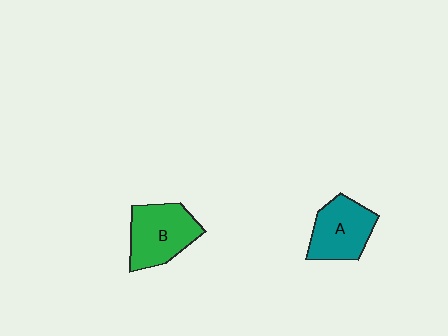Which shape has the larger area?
Shape B (green).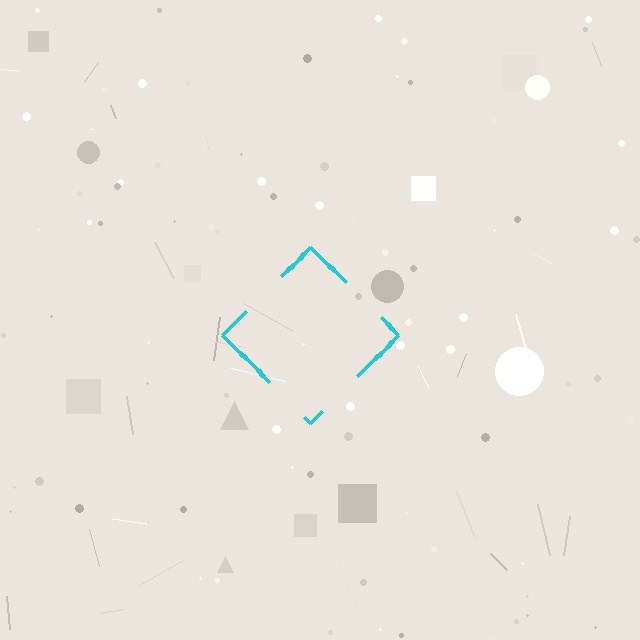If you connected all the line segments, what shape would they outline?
They would outline a diamond.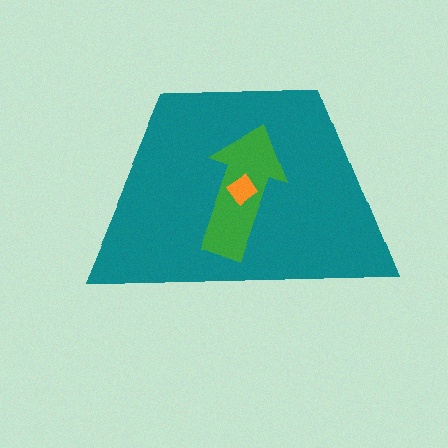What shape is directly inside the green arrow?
The orange diamond.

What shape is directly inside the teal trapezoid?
The green arrow.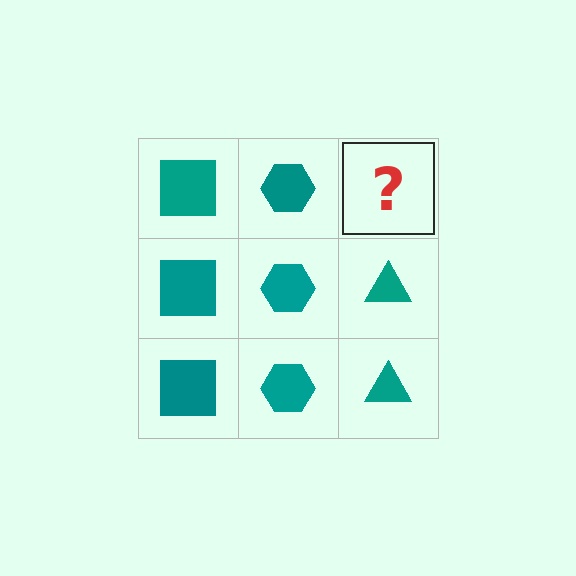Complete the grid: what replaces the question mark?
The question mark should be replaced with a teal triangle.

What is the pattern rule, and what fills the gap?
The rule is that each column has a consistent shape. The gap should be filled with a teal triangle.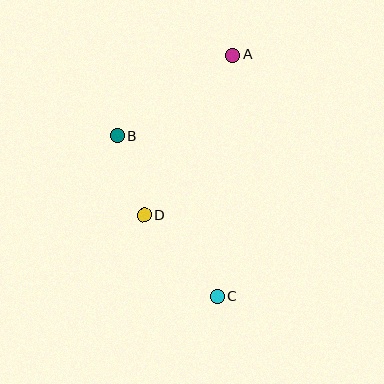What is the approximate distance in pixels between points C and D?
The distance between C and D is approximately 110 pixels.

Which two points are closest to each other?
Points B and D are closest to each other.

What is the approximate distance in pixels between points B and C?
The distance between B and C is approximately 189 pixels.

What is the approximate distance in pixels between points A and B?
The distance between A and B is approximately 141 pixels.